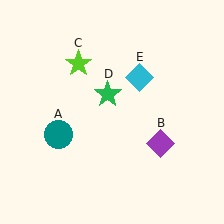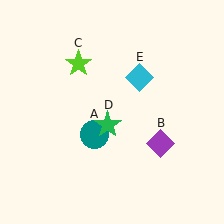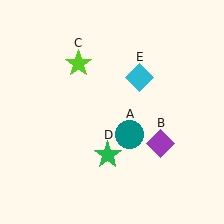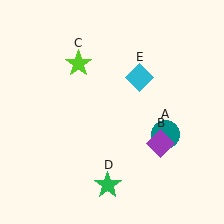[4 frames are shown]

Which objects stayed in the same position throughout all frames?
Purple diamond (object B) and lime star (object C) and cyan diamond (object E) remained stationary.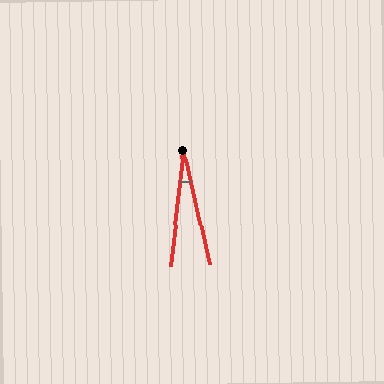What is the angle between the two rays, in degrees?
Approximately 19 degrees.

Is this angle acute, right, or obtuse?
It is acute.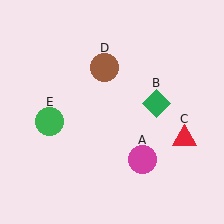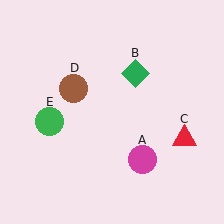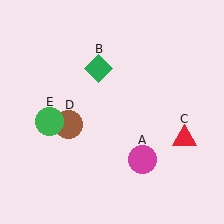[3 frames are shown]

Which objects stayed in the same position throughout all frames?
Magenta circle (object A) and red triangle (object C) and green circle (object E) remained stationary.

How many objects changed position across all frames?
2 objects changed position: green diamond (object B), brown circle (object D).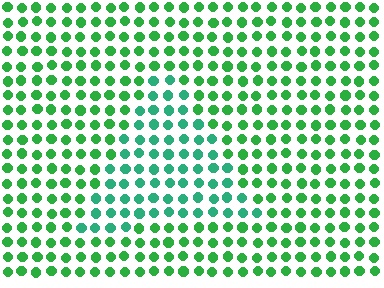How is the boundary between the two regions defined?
The boundary is defined purely by a slight shift in hue (about 28 degrees). Spacing, size, and orientation are identical on both sides.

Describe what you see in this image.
The image is filled with small green elements in a uniform arrangement. A triangle-shaped region is visible where the elements are tinted to a slightly different hue, forming a subtle color boundary.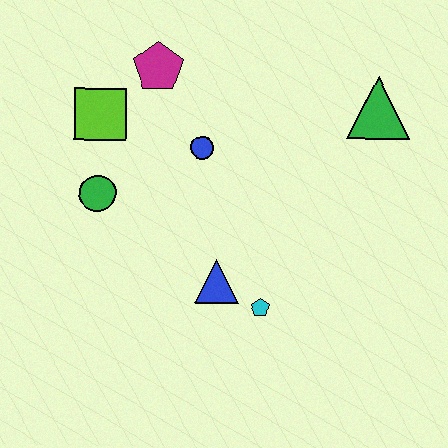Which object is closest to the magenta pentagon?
The lime square is closest to the magenta pentagon.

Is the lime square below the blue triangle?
No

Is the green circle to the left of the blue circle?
Yes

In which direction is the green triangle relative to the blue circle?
The green triangle is to the right of the blue circle.